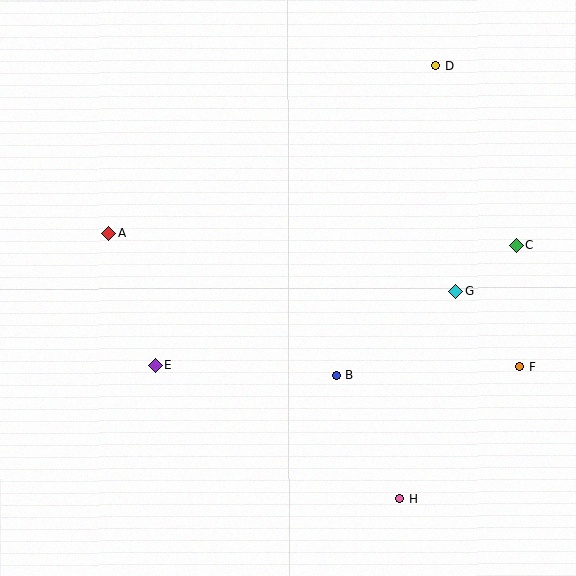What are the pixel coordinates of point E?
Point E is at (156, 365).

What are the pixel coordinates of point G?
Point G is at (456, 291).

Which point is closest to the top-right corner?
Point D is closest to the top-right corner.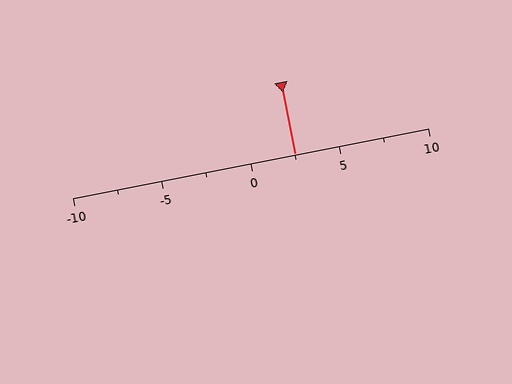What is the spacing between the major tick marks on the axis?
The major ticks are spaced 5 apart.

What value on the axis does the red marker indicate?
The marker indicates approximately 2.5.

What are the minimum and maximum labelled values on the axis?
The axis runs from -10 to 10.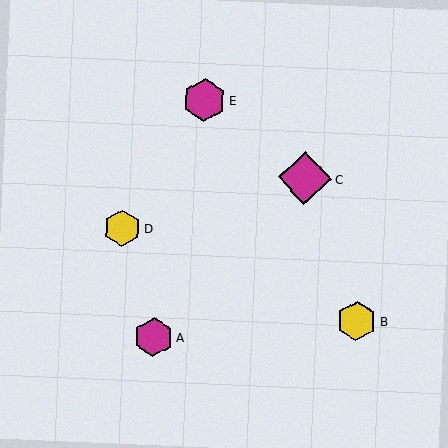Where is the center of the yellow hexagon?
The center of the yellow hexagon is at (357, 321).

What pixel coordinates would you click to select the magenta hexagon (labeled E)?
Click at (204, 100) to select the magenta hexagon E.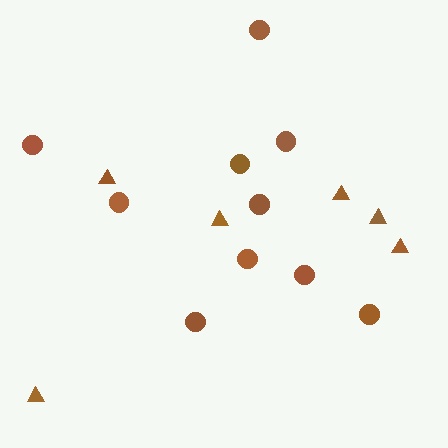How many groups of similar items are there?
There are 2 groups: one group of circles (10) and one group of triangles (6).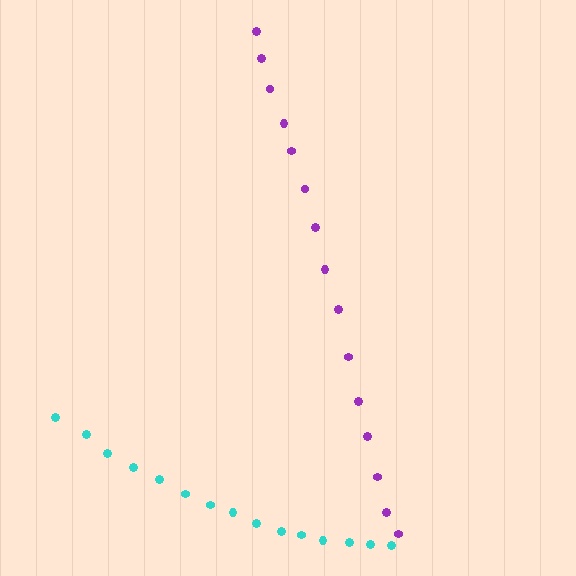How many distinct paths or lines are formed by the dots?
There are 2 distinct paths.